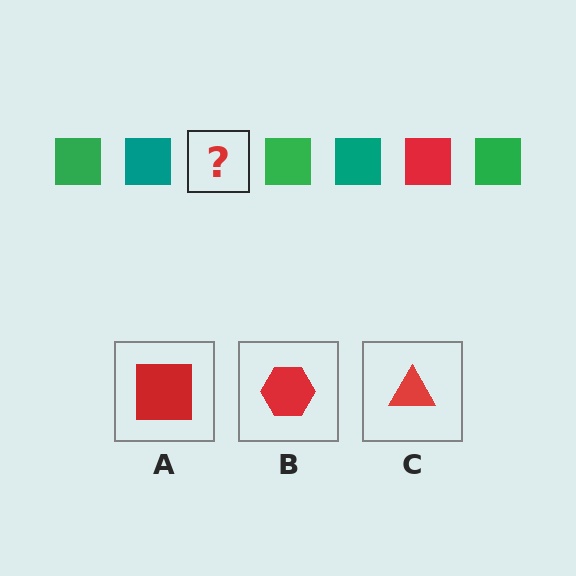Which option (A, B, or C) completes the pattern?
A.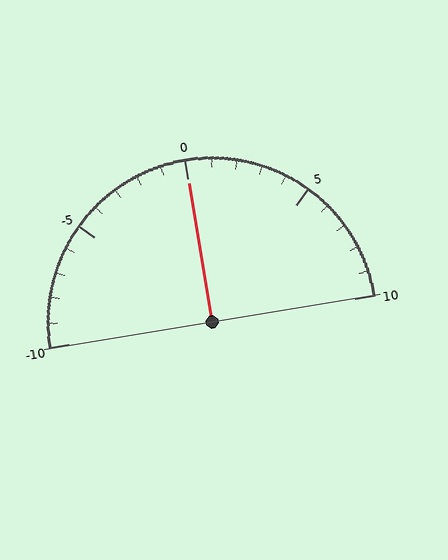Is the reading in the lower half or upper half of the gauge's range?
The reading is in the upper half of the range (-10 to 10).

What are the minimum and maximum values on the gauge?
The gauge ranges from -10 to 10.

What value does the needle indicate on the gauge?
The needle indicates approximately 0.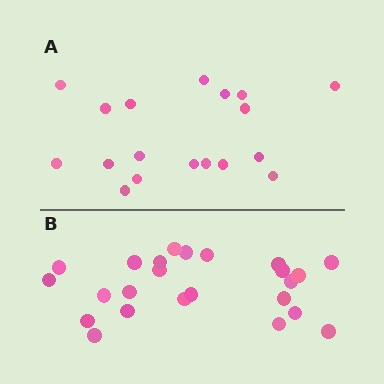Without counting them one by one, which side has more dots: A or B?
Region B (the bottom region) has more dots.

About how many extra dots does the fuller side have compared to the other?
Region B has about 6 more dots than region A.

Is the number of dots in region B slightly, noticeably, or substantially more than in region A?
Region B has noticeably more, but not dramatically so. The ratio is roughly 1.3 to 1.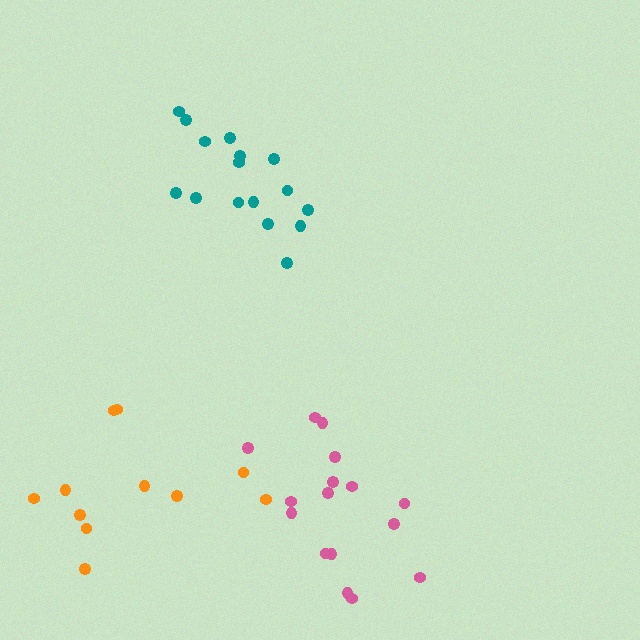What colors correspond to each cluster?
The clusters are colored: orange, teal, pink.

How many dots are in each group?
Group 1: 11 dots, Group 2: 16 dots, Group 3: 16 dots (43 total).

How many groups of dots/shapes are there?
There are 3 groups.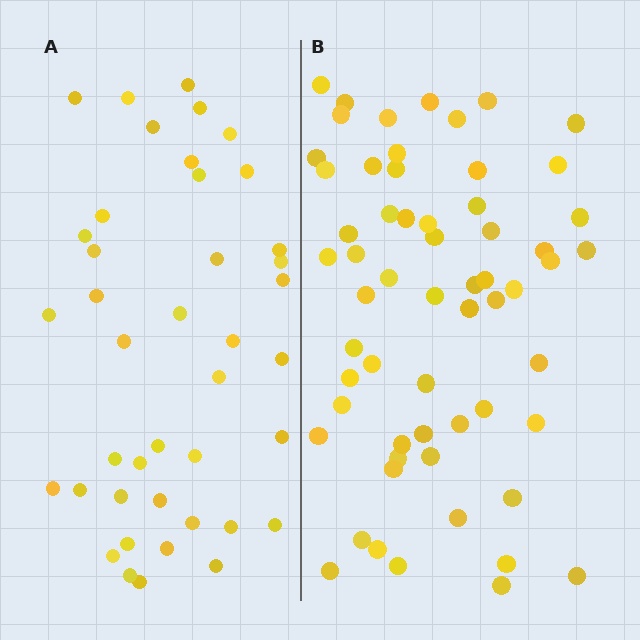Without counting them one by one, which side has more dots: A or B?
Region B (the right region) has more dots.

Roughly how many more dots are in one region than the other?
Region B has approximately 20 more dots than region A.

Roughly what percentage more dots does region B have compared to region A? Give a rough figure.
About 45% more.